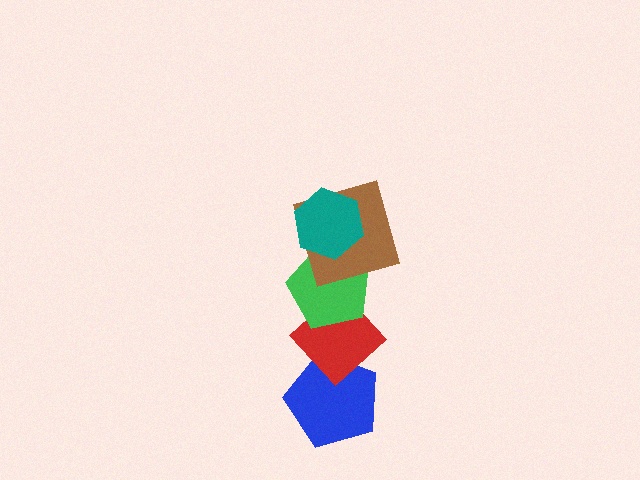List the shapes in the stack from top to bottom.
From top to bottom: the teal hexagon, the brown square, the green pentagon, the red diamond, the blue pentagon.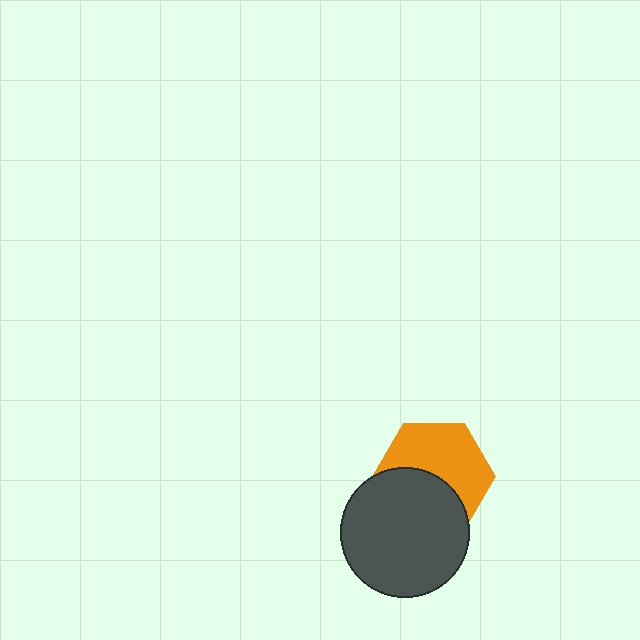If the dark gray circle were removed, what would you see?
You would see the complete orange hexagon.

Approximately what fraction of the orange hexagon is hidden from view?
Roughly 43% of the orange hexagon is hidden behind the dark gray circle.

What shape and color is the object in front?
The object in front is a dark gray circle.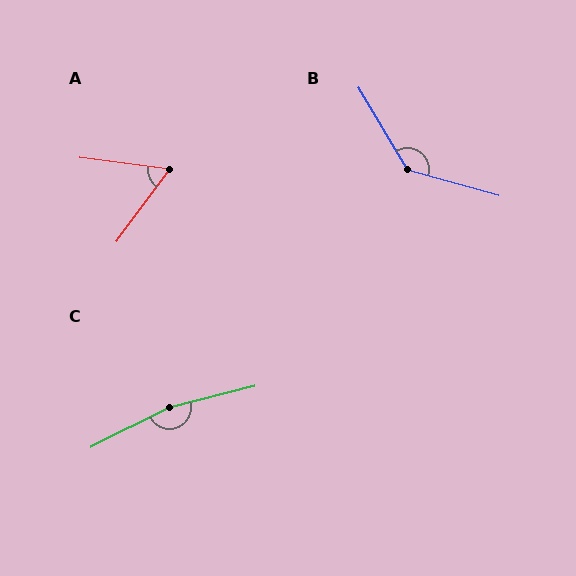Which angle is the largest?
C, at approximately 168 degrees.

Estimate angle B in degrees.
Approximately 136 degrees.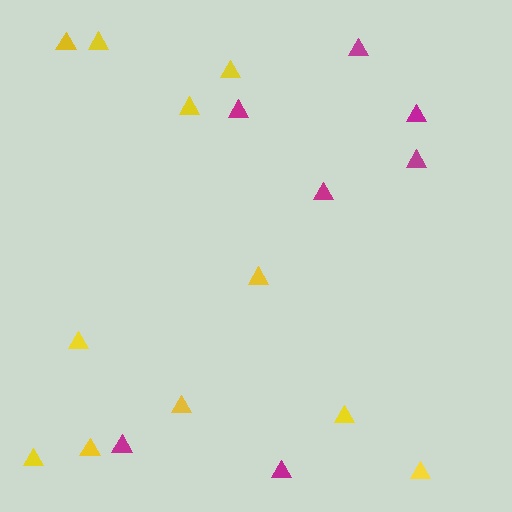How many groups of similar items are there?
There are 2 groups: one group of yellow triangles (11) and one group of magenta triangles (7).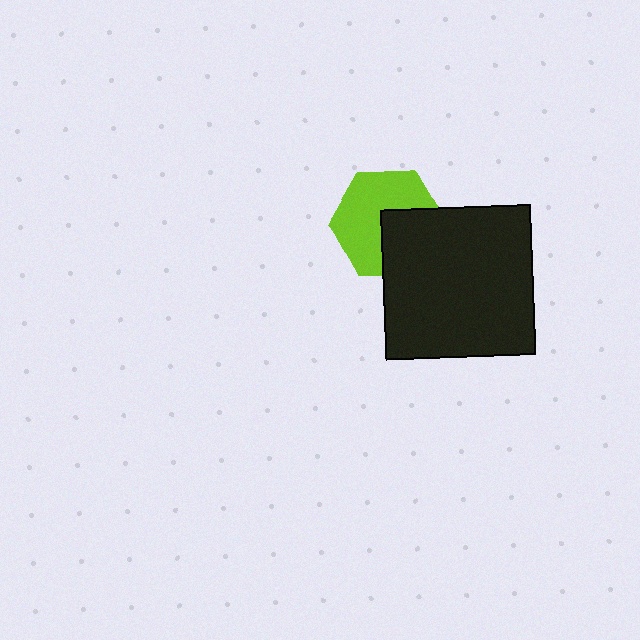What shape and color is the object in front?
The object in front is a black square.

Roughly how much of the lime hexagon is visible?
About half of it is visible (roughly 61%).